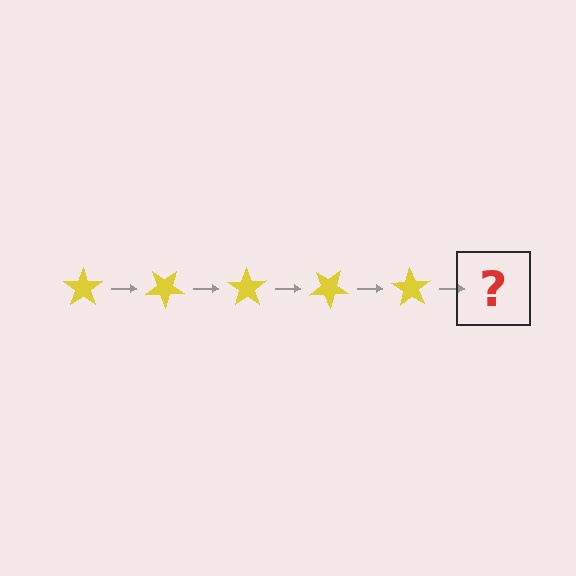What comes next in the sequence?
The next element should be a yellow star rotated 175 degrees.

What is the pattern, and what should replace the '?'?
The pattern is that the star rotates 35 degrees each step. The '?' should be a yellow star rotated 175 degrees.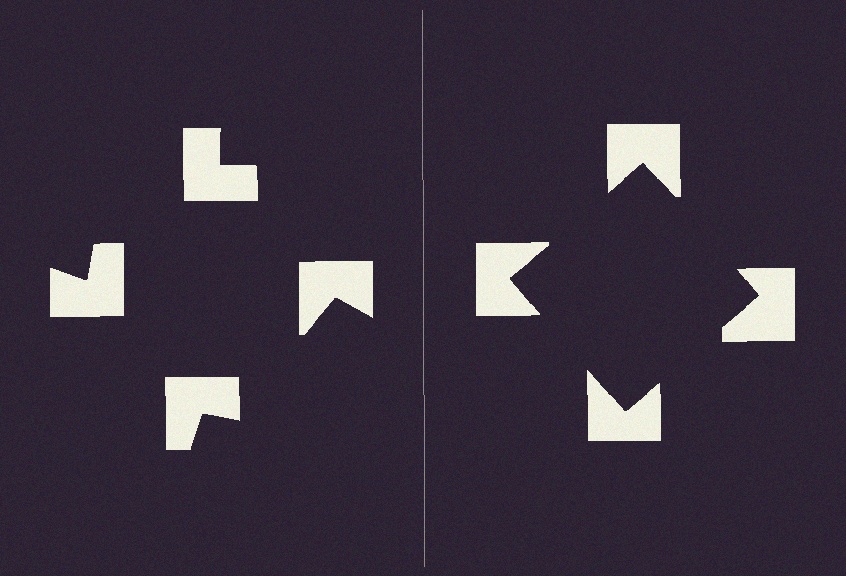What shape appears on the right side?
An illusory square.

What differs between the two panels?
The notched squares are positioned identically on both sides; only the wedge orientations differ. On the right they align to a square; on the left they are misaligned.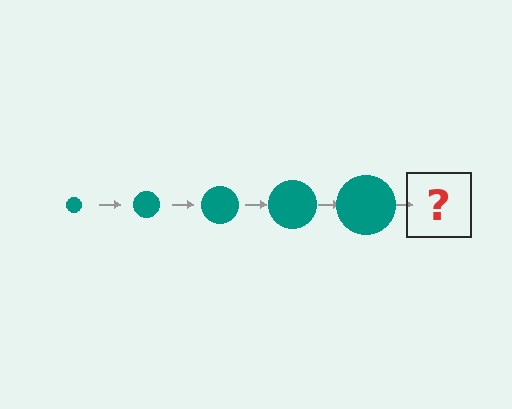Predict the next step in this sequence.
The next step is a teal circle, larger than the previous one.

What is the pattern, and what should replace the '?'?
The pattern is that the circle gets progressively larger each step. The '?' should be a teal circle, larger than the previous one.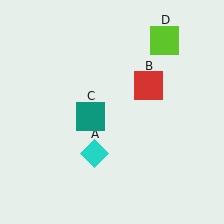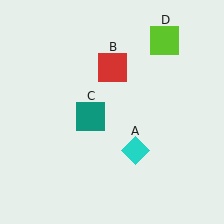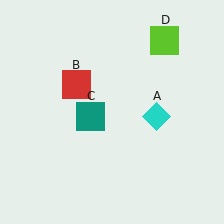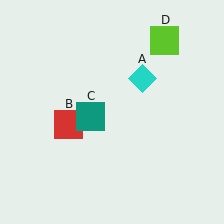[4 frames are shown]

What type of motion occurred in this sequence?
The cyan diamond (object A), red square (object B) rotated counterclockwise around the center of the scene.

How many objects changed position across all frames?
2 objects changed position: cyan diamond (object A), red square (object B).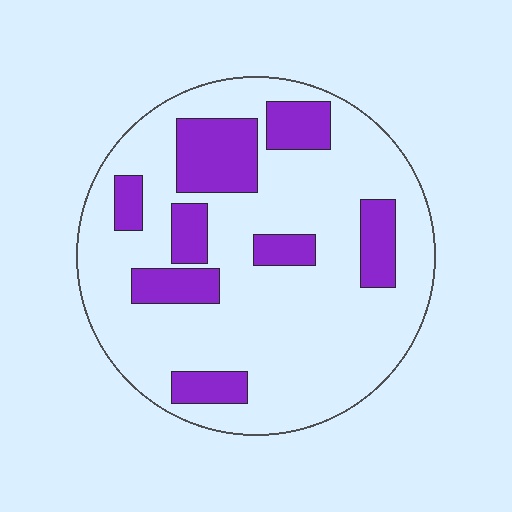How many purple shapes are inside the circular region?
8.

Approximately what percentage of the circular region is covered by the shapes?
Approximately 25%.